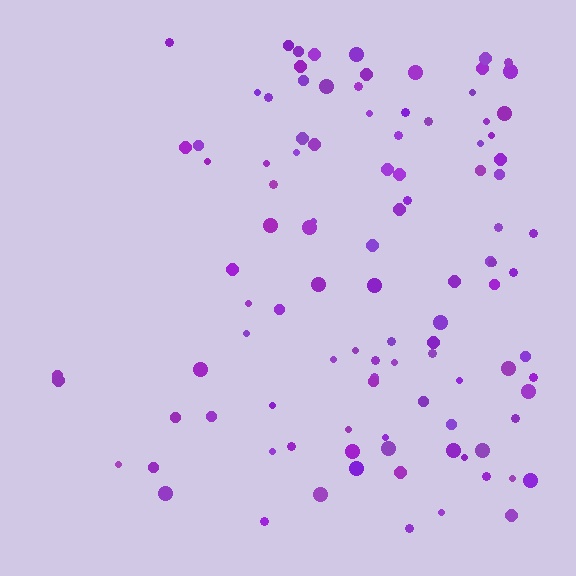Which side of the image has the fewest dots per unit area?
The left.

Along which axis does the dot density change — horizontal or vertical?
Horizontal.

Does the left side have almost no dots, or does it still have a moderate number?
Still a moderate number, just noticeably fewer than the right.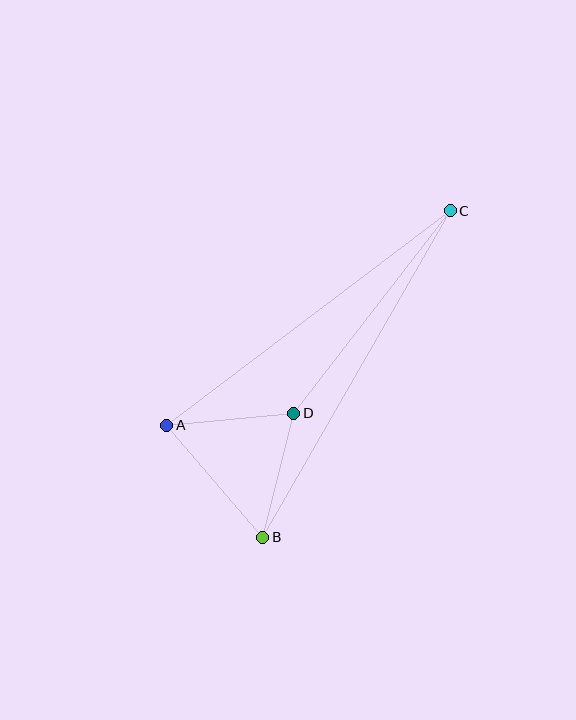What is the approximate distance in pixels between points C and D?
The distance between C and D is approximately 256 pixels.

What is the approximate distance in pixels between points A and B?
The distance between A and B is approximately 147 pixels.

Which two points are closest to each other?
Points A and D are closest to each other.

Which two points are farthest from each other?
Points B and C are farthest from each other.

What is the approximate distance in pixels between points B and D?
The distance between B and D is approximately 128 pixels.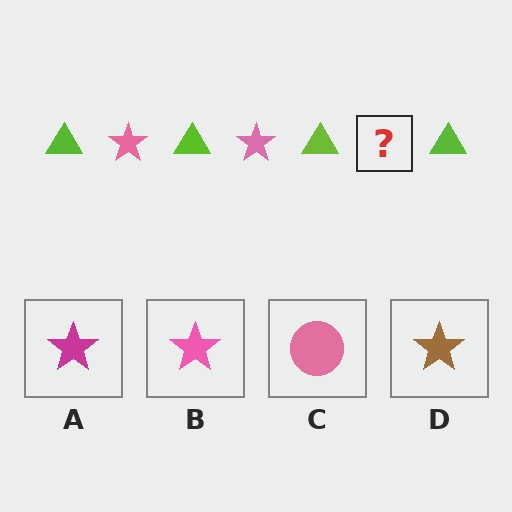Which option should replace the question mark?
Option B.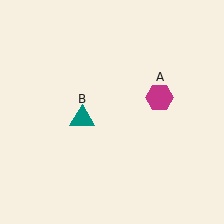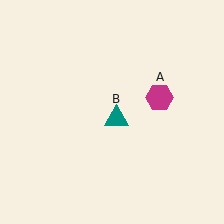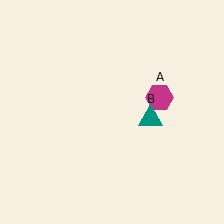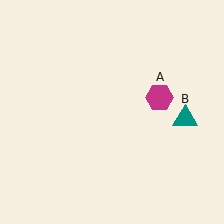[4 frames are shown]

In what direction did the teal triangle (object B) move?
The teal triangle (object B) moved right.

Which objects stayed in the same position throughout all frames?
Magenta hexagon (object A) remained stationary.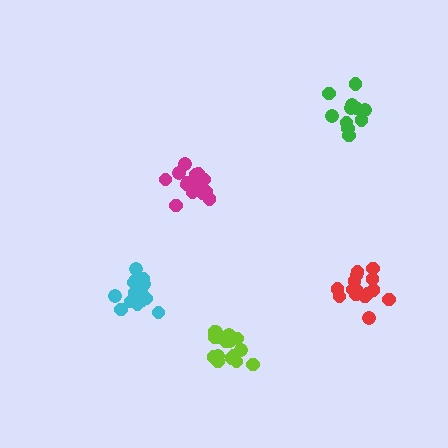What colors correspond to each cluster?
The clusters are colored: green, cyan, magenta, lime, red.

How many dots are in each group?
Group 1: 11 dots, Group 2: 17 dots, Group 3: 16 dots, Group 4: 17 dots, Group 5: 15 dots (76 total).